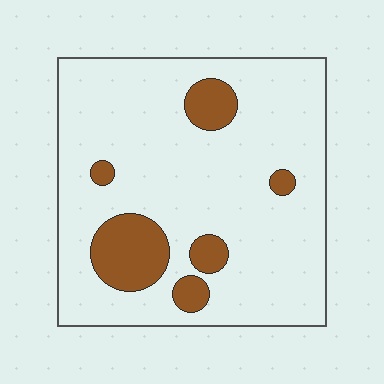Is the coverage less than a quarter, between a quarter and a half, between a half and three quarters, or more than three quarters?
Less than a quarter.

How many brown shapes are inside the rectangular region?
6.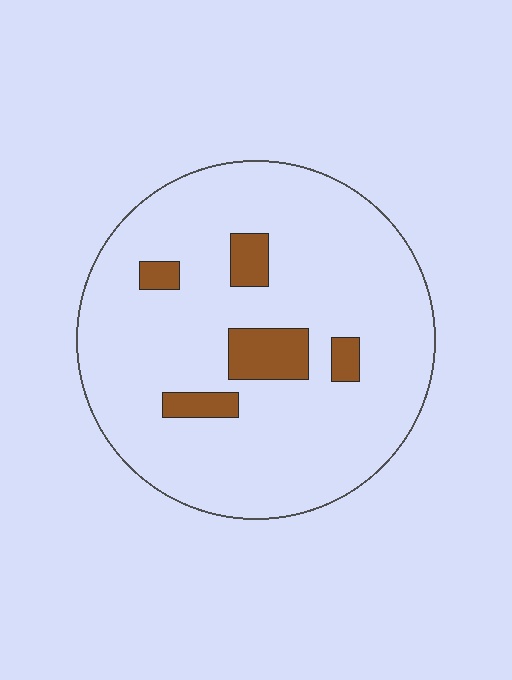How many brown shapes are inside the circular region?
5.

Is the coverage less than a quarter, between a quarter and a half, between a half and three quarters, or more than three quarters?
Less than a quarter.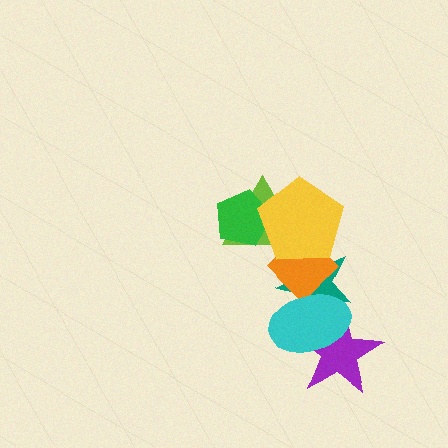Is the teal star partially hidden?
Yes, it is partially covered by another shape.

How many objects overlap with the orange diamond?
4 objects overlap with the orange diamond.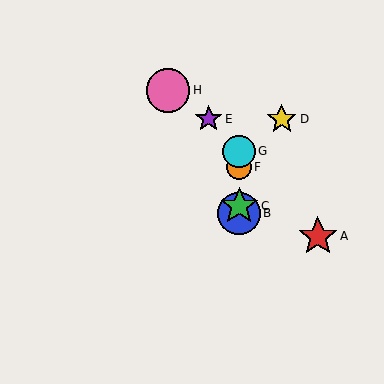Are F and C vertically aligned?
Yes, both are at x≈239.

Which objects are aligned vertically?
Objects B, C, F, G are aligned vertically.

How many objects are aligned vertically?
4 objects (B, C, F, G) are aligned vertically.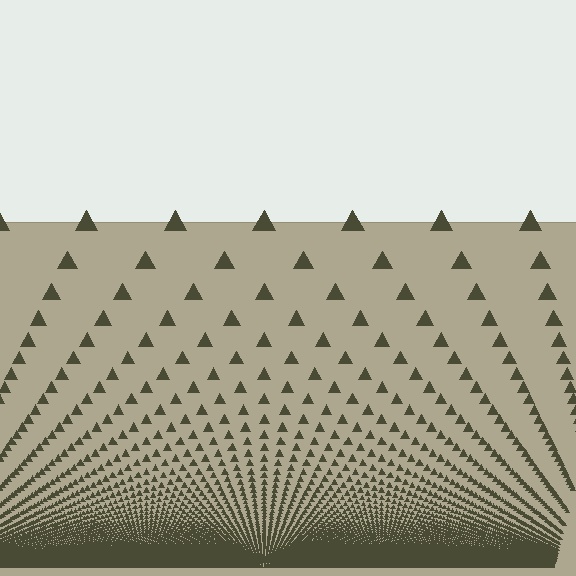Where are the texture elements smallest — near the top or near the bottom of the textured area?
Near the bottom.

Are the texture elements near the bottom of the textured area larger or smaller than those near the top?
Smaller. The gradient is inverted — elements near the bottom are smaller and denser.